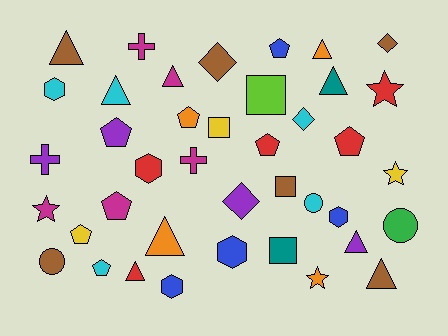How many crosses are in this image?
There are 3 crosses.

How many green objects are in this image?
There is 1 green object.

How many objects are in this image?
There are 40 objects.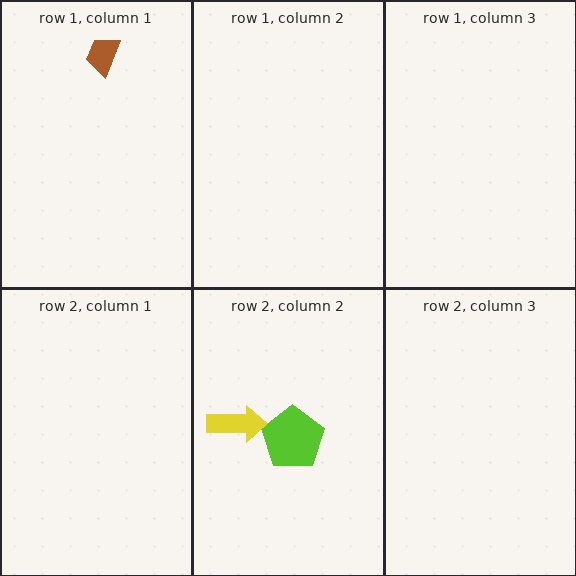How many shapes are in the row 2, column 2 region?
2.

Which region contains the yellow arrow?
The row 2, column 2 region.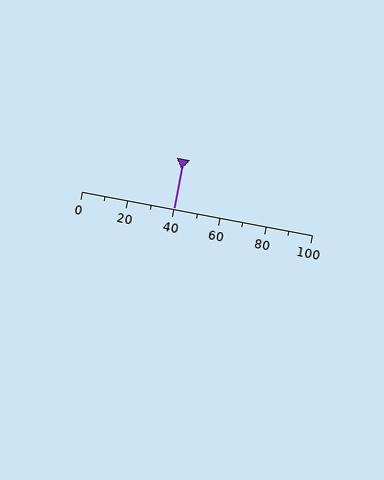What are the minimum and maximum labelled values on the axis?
The axis runs from 0 to 100.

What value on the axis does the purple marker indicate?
The marker indicates approximately 40.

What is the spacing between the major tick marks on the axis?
The major ticks are spaced 20 apart.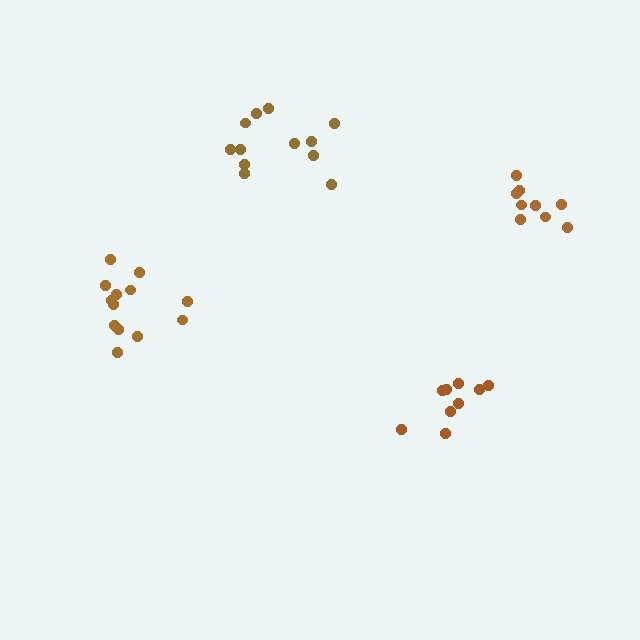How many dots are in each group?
Group 1: 13 dots, Group 2: 9 dots, Group 3: 12 dots, Group 4: 9 dots (43 total).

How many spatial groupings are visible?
There are 4 spatial groupings.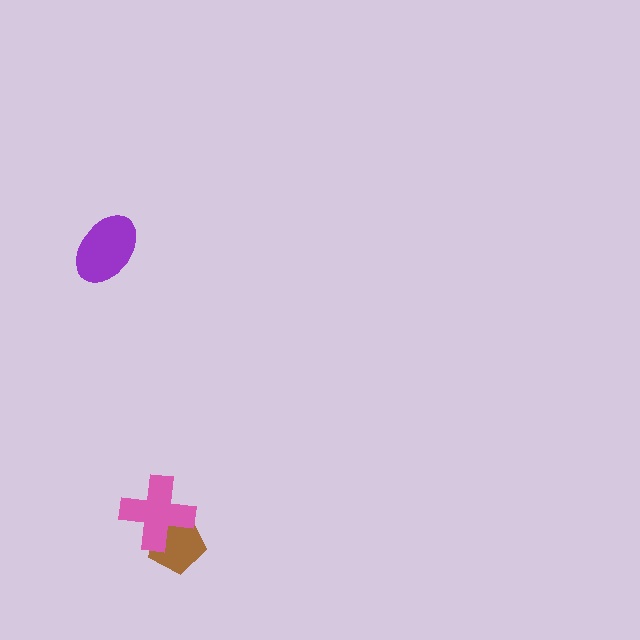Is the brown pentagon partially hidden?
Yes, it is partially covered by another shape.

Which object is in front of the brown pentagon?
The pink cross is in front of the brown pentagon.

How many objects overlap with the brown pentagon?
1 object overlaps with the brown pentagon.